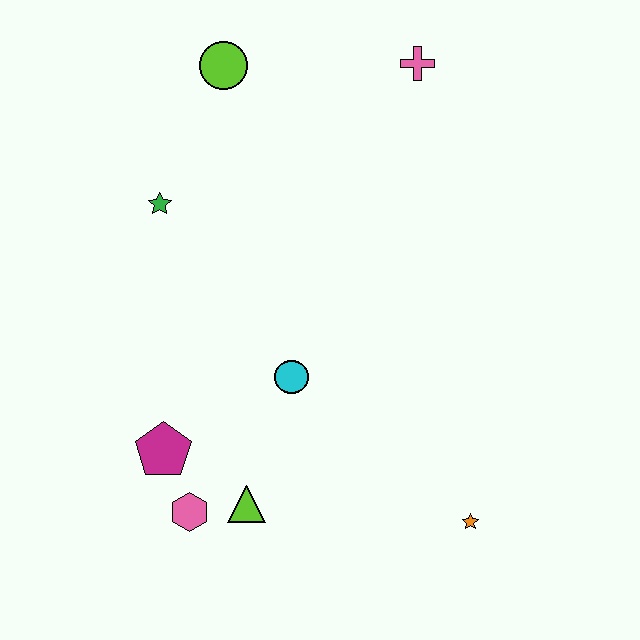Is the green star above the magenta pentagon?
Yes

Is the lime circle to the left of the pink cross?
Yes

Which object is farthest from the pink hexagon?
The pink cross is farthest from the pink hexagon.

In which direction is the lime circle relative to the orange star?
The lime circle is above the orange star.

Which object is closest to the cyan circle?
The lime triangle is closest to the cyan circle.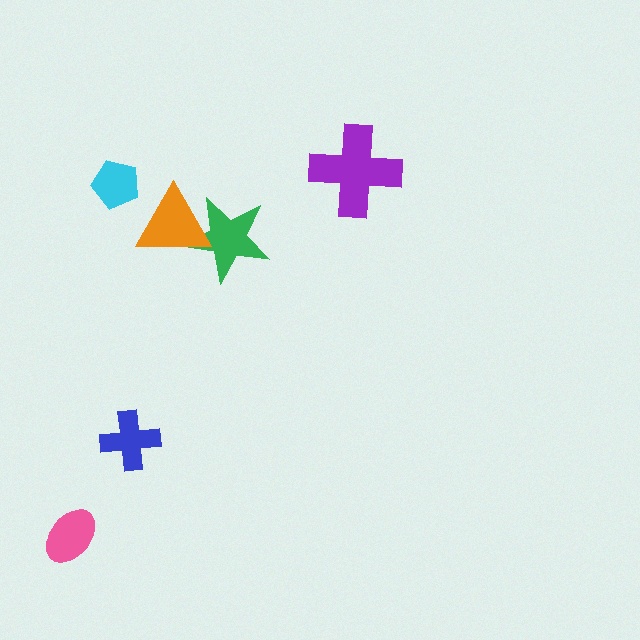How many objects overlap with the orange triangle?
1 object overlaps with the orange triangle.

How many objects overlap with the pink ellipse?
0 objects overlap with the pink ellipse.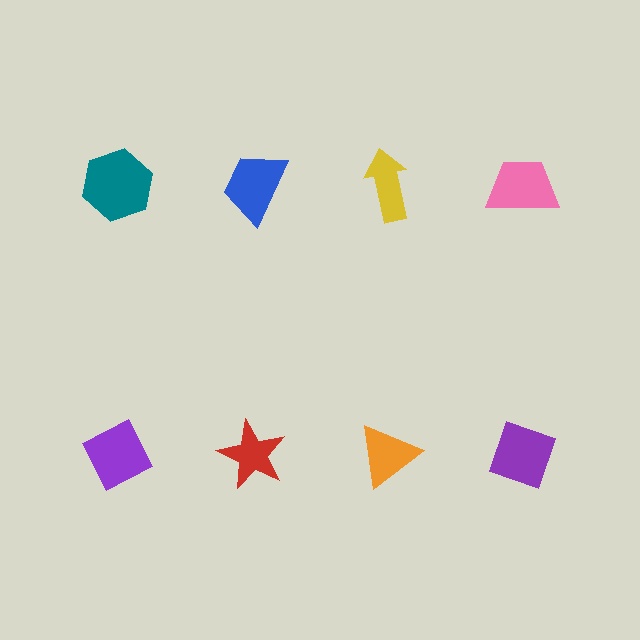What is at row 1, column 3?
A yellow arrow.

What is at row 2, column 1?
A purple diamond.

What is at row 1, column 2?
A blue trapezoid.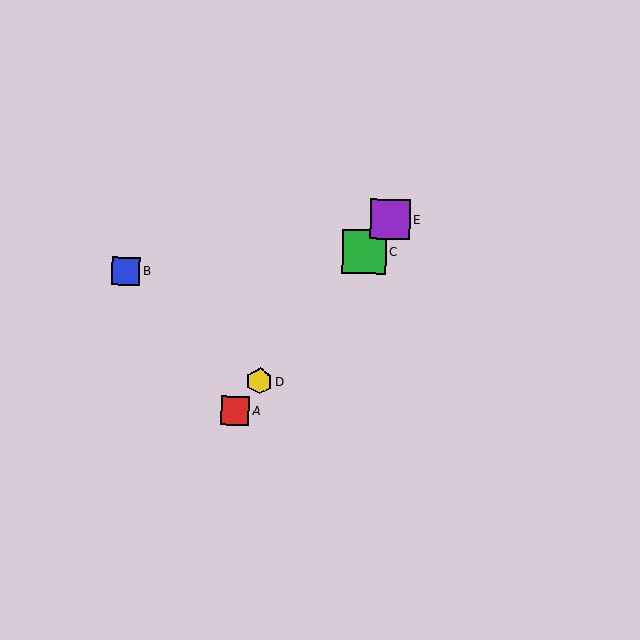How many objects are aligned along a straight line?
4 objects (A, C, D, E) are aligned along a straight line.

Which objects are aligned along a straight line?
Objects A, C, D, E are aligned along a straight line.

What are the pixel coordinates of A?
Object A is at (235, 411).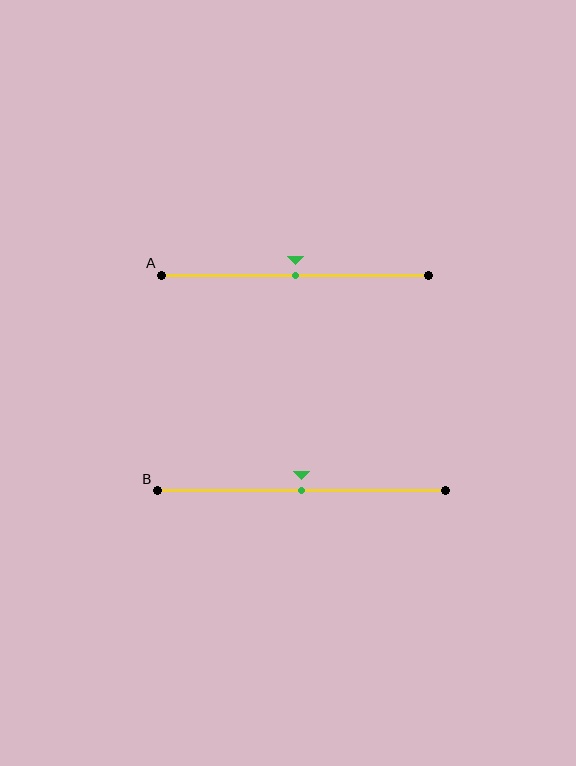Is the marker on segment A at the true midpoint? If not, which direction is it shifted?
Yes, the marker on segment A is at the true midpoint.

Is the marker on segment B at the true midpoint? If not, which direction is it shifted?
Yes, the marker on segment B is at the true midpoint.